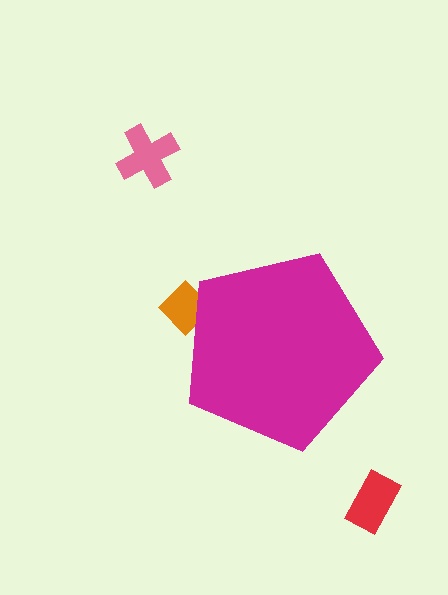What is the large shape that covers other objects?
A magenta pentagon.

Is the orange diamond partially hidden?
Yes, the orange diamond is partially hidden behind the magenta pentagon.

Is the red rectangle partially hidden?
No, the red rectangle is fully visible.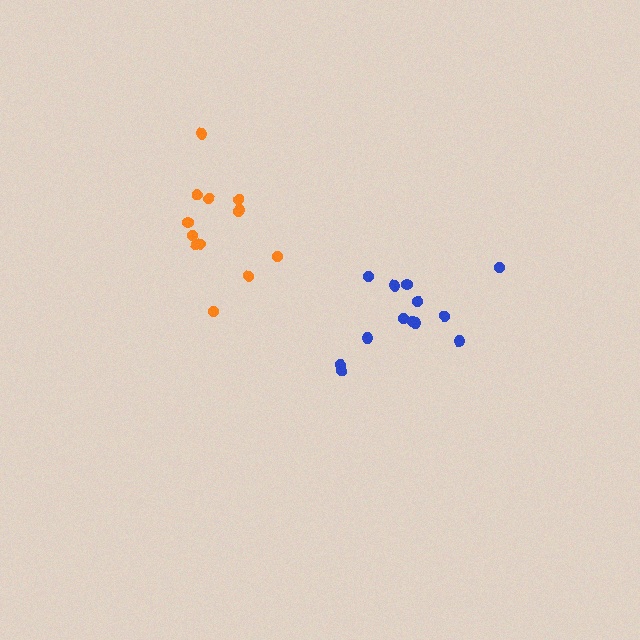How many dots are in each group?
Group 1: 13 dots, Group 2: 13 dots (26 total).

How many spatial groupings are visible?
There are 2 spatial groupings.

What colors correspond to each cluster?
The clusters are colored: orange, blue.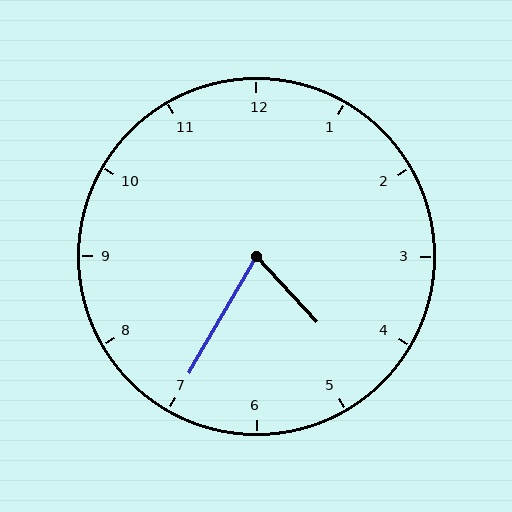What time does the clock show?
4:35.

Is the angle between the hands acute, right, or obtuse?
It is acute.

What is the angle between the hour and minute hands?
Approximately 72 degrees.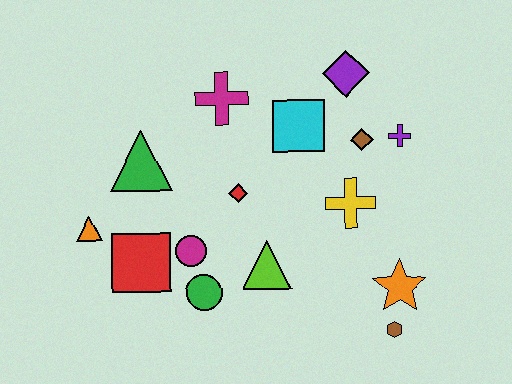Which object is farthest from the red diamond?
The brown hexagon is farthest from the red diamond.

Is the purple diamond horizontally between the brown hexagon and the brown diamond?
No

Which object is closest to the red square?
The magenta circle is closest to the red square.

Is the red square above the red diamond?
No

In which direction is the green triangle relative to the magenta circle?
The green triangle is above the magenta circle.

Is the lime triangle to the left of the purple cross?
Yes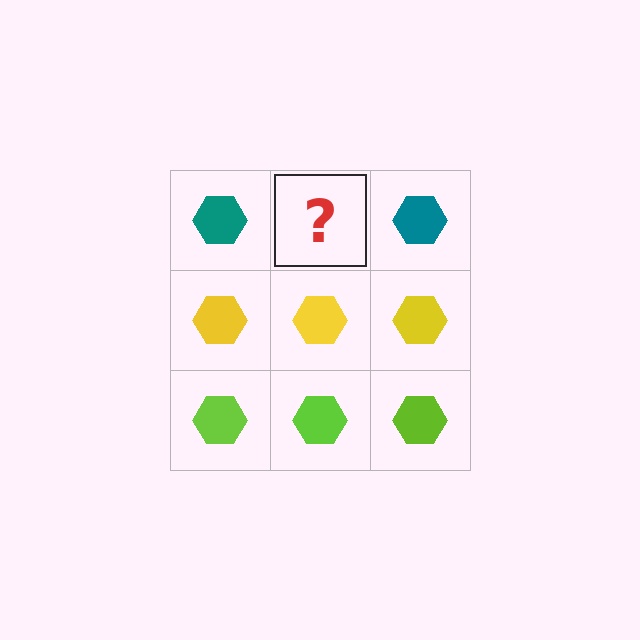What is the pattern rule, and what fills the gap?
The rule is that each row has a consistent color. The gap should be filled with a teal hexagon.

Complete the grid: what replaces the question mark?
The question mark should be replaced with a teal hexagon.